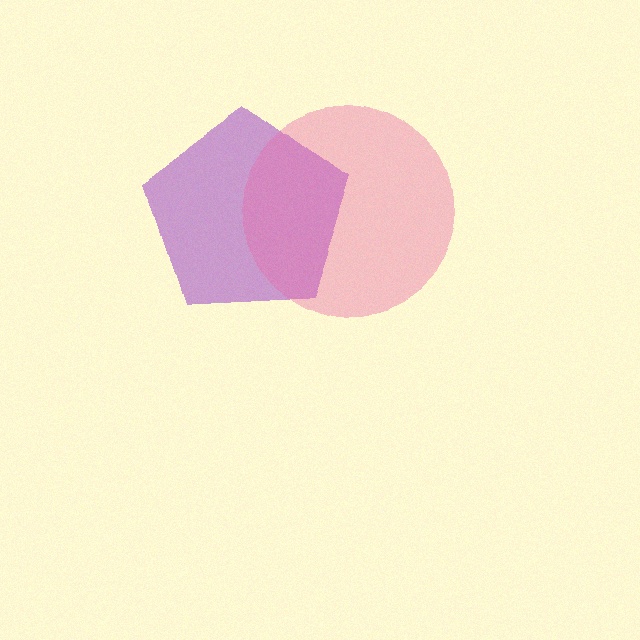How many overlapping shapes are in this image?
There are 2 overlapping shapes in the image.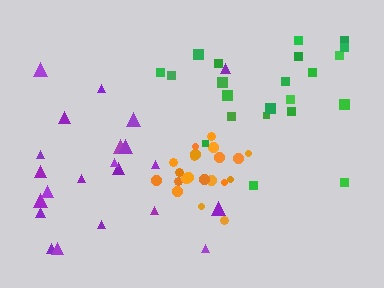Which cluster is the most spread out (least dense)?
Purple.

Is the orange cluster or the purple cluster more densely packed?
Orange.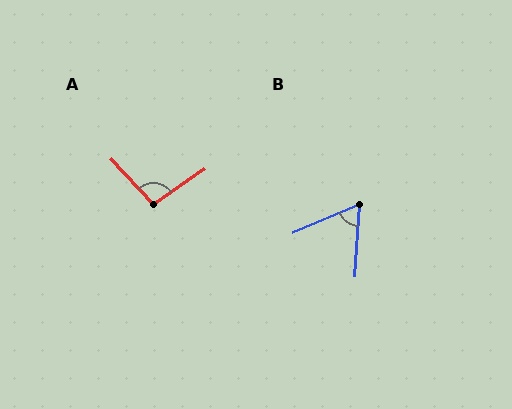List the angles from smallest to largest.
B (64°), A (98°).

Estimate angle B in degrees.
Approximately 64 degrees.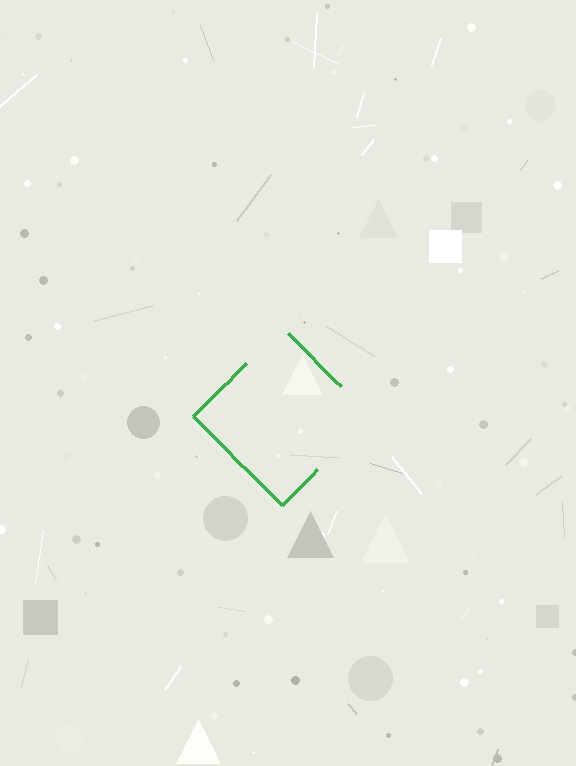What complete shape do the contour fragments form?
The contour fragments form a diamond.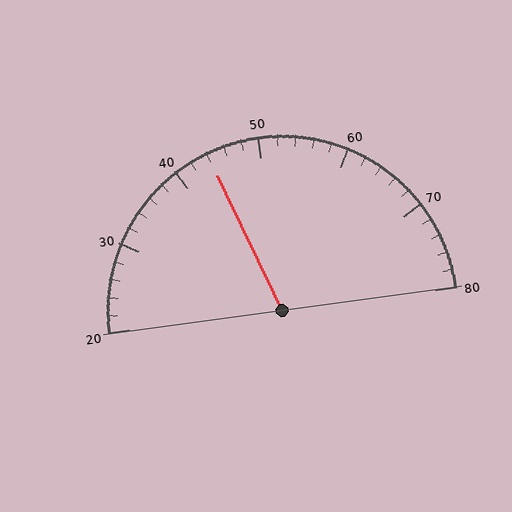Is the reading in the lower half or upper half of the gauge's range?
The reading is in the lower half of the range (20 to 80).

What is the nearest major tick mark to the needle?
The nearest major tick mark is 40.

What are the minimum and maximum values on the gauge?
The gauge ranges from 20 to 80.